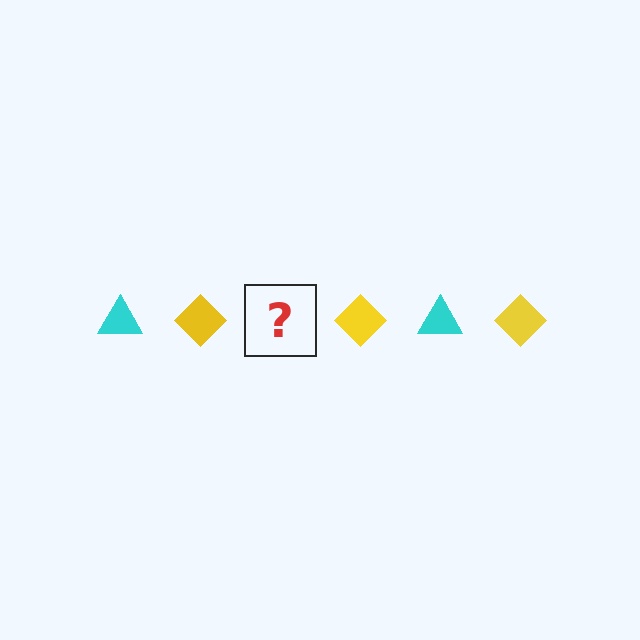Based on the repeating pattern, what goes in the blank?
The blank should be a cyan triangle.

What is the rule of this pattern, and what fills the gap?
The rule is that the pattern alternates between cyan triangle and yellow diamond. The gap should be filled with a cyan triangle.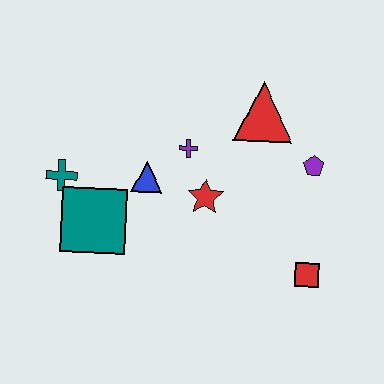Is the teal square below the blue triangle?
Yes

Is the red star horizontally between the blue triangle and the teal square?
No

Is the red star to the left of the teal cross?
No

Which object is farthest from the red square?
The teal cross is farthest from the red square.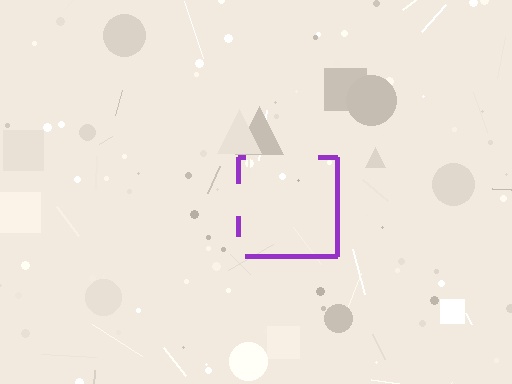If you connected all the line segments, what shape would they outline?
They would outline a square.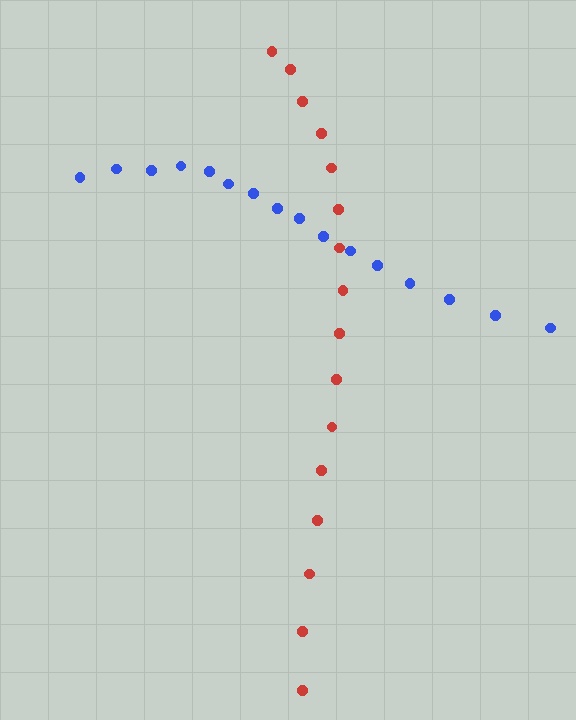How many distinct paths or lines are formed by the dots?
There are 2 distinct paths.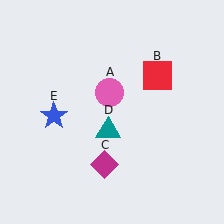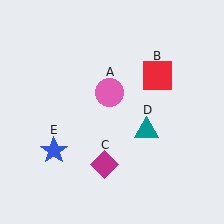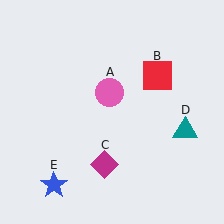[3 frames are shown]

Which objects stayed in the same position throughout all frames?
Pink circle (object A) and red square (object B) and magenta diamond (object C) remained stationary.